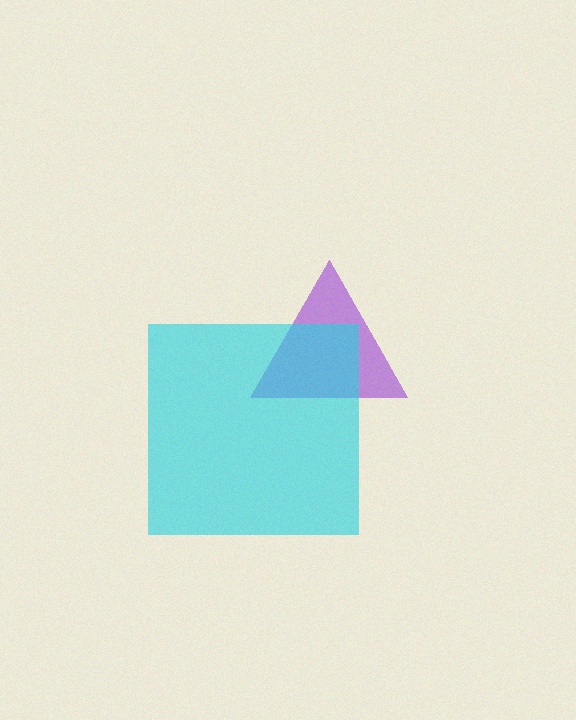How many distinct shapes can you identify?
There are 2 distinct shapes: a purple triangle, a cyan square.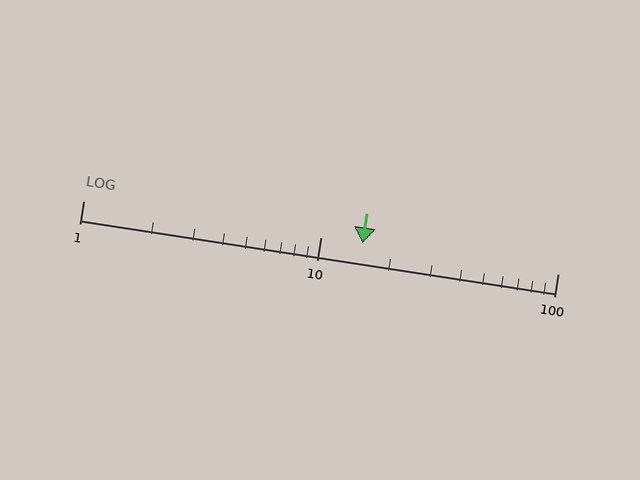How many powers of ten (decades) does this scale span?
The scale spans 2 decades, from 1 to 100.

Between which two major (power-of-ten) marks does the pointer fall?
The pointer is between 10 and 100.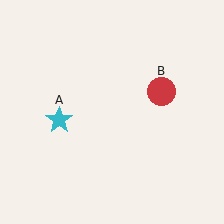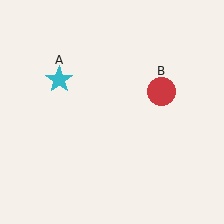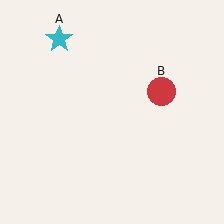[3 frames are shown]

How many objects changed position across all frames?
1 object changed position: cyan star (object A).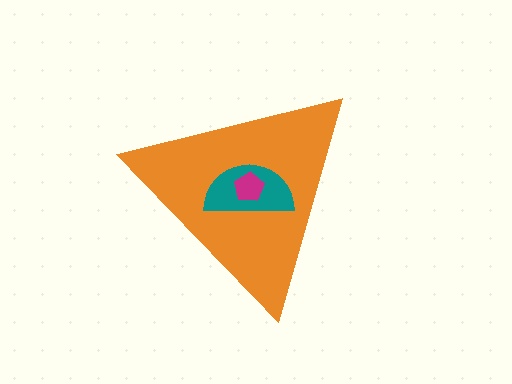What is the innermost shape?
The magenta pentagon.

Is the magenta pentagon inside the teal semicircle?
Yes.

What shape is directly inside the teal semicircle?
The magenta pentagon.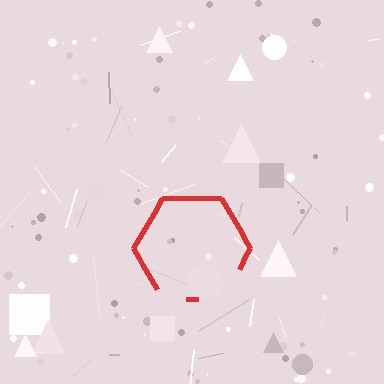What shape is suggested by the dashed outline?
The dashed outline suggests a hexagon.